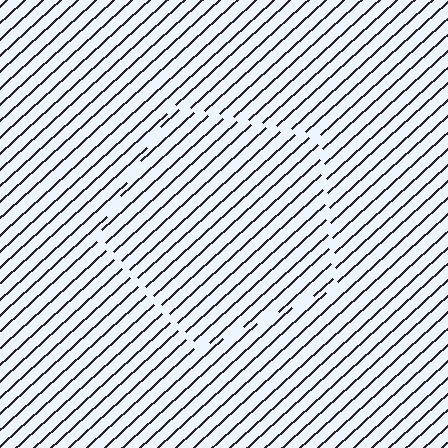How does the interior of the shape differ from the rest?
The interior of the shape contains the same grating, shifted by half a period — the contour is defined by the phase discontinuity where line-ends from the inner and outer gratings abut.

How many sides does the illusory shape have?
5 sides — the line-ends trace a pentagon.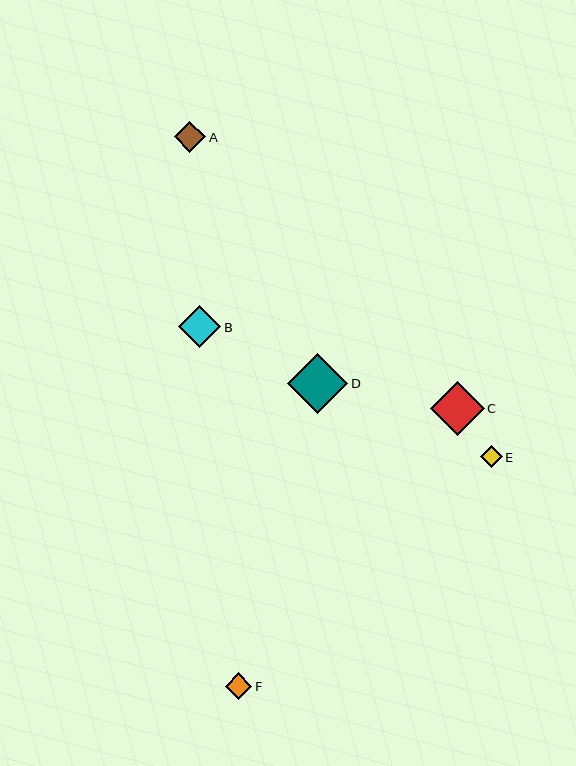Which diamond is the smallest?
Diamond E is the smallest with a size of approximately 22 pixels.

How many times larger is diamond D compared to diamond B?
Diamond D is approximately 1.4 times the size of diamond B.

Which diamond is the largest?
Diamond D is the largest with a size of approximately 61 pixels.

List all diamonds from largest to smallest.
From largest to smallest: D, C, B, A, F, E.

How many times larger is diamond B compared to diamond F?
Diamond B is approximately 1.6 times the size of diamond F.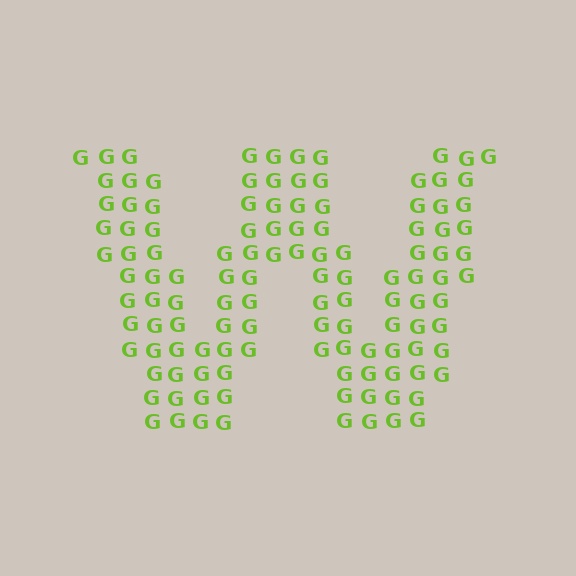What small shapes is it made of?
It is made of small letter G's.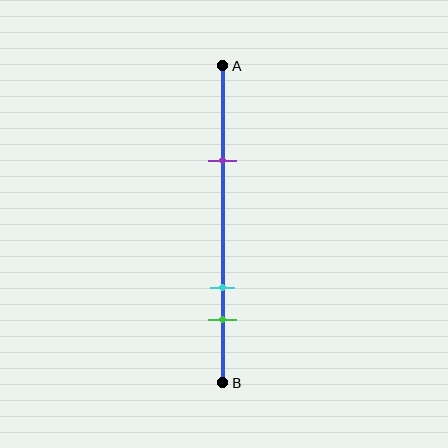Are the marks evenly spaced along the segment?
No, the marks are not evenly spaced.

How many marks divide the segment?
There are 3 marks dividing the segment.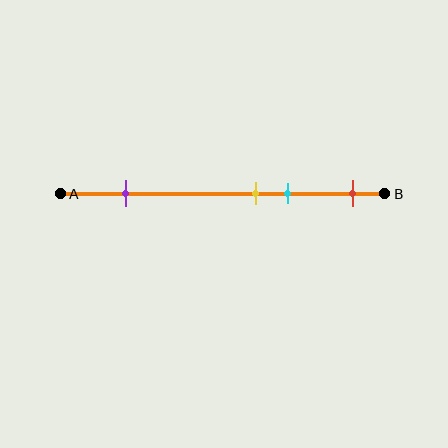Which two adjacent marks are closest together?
The yellow and cyan marks are the closest adjacent pair.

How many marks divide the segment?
There are 4 marks dividing the segment.